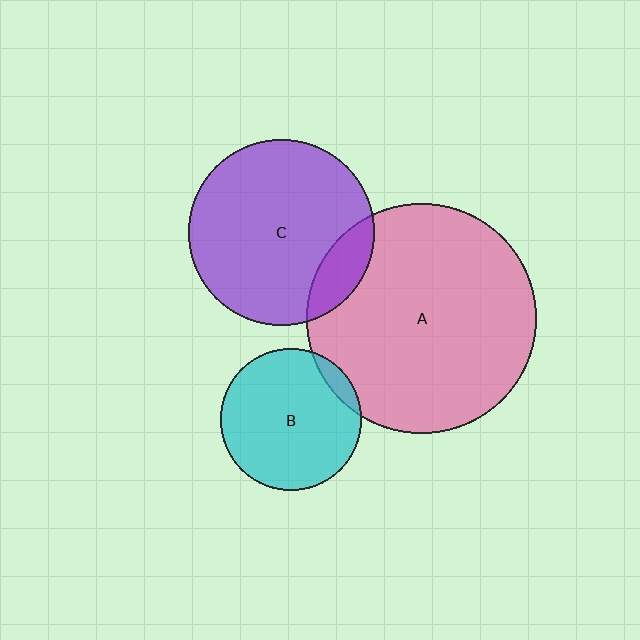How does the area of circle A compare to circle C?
Approximately 1.5 times.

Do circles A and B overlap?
Yes.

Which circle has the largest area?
Circle A (pink).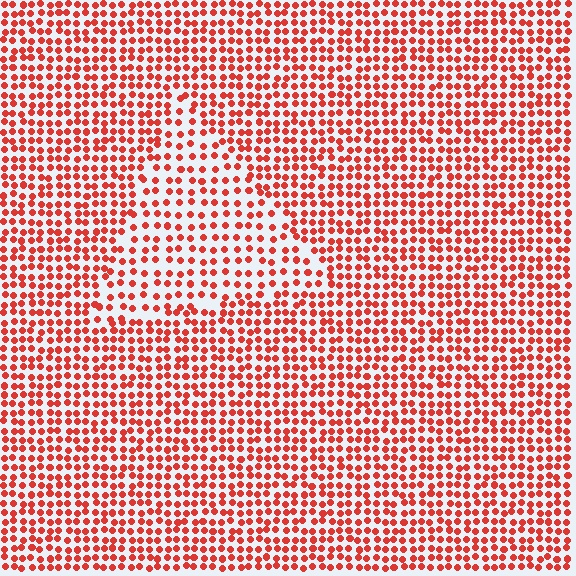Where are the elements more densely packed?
The elements are more densely packed outside the triangle boundary.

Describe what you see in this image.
The image contains small red elements arranged at two different densities. A triangle-shaped region is visible where the elements are less densely packed than the surrounding area.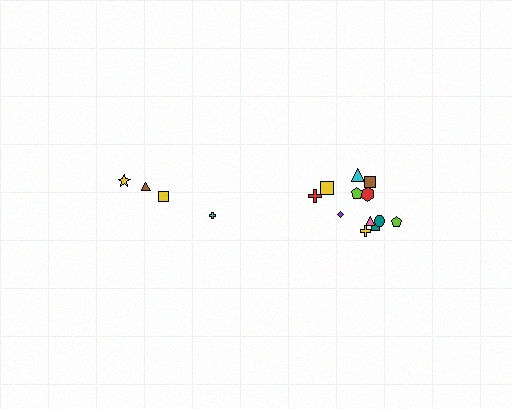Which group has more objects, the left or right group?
The right group.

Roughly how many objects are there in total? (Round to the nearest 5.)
Roughly 15 objects in total.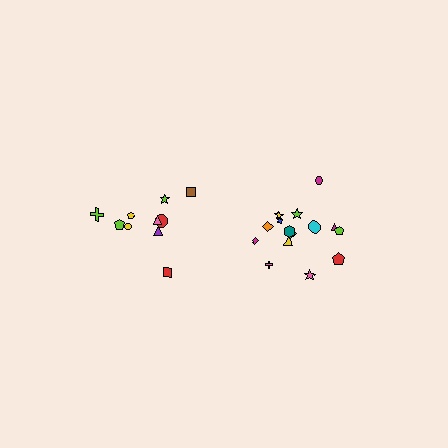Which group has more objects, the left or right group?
The right group.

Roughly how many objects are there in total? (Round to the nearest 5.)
Roughly 25 objects in total.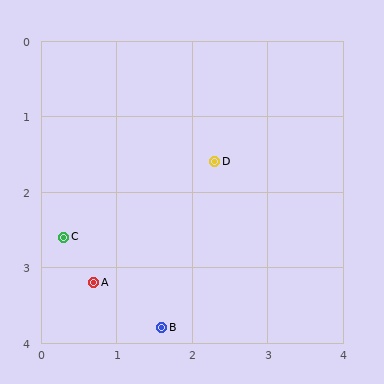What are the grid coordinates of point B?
Point B is at approximately (1.6, 3.8).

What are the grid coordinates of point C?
Point C is at approximately (0.3, 2.6).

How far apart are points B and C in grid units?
Points B and C are about 1.8 grid units apart.